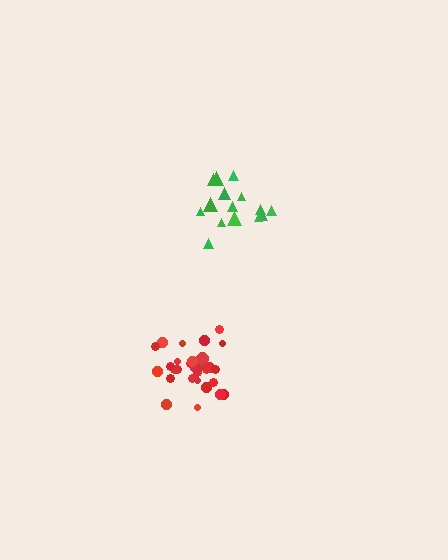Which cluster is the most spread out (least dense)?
Green.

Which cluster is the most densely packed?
Red.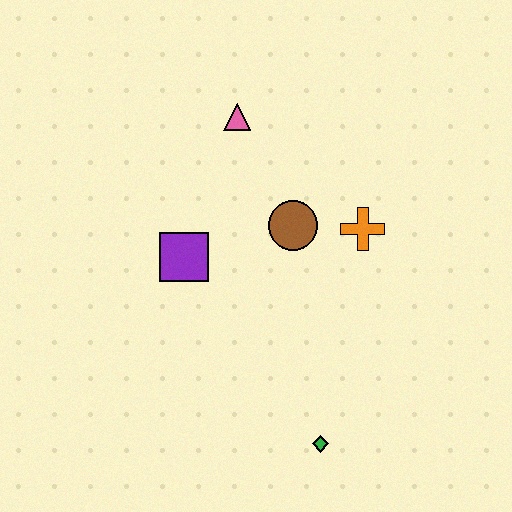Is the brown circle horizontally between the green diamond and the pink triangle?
Yes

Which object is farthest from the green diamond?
The pink triangle is farthest from the green diamond.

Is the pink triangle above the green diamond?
Yes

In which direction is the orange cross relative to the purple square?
The orange cross is to the right of the purple square.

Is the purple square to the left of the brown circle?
Yes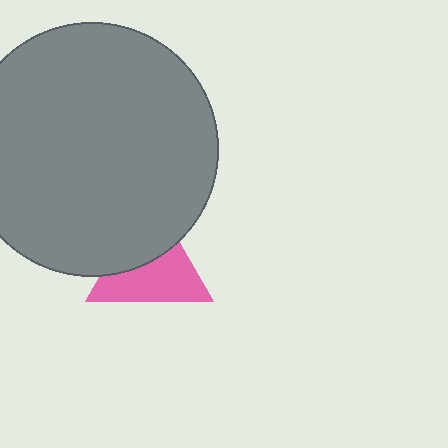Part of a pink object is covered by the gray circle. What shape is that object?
It is a triangle.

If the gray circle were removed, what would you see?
You would see the complete pink triangle.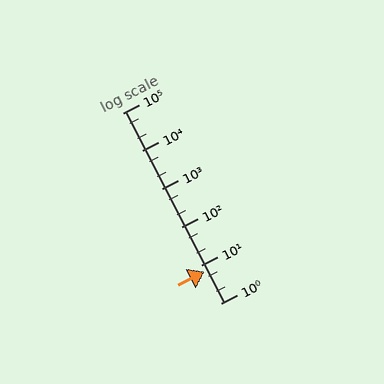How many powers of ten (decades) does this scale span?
The scale spans 5 decades, from 1 to 100000.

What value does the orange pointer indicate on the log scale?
The pointer indicates approximately 6.8.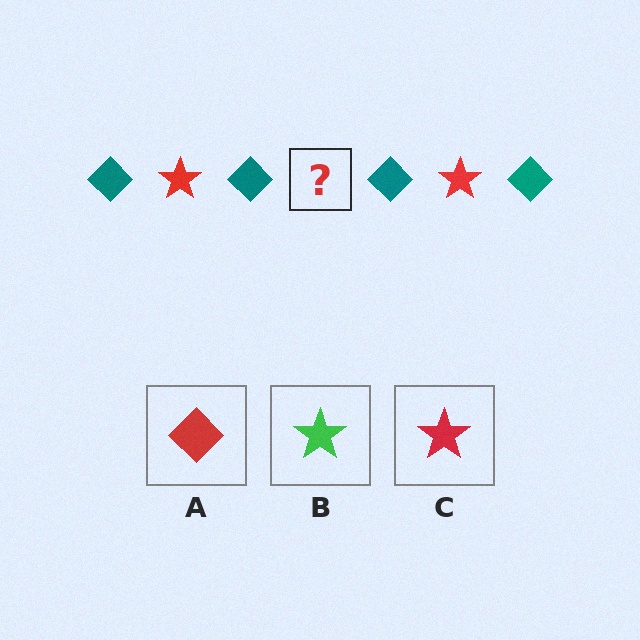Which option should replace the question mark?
Option C.